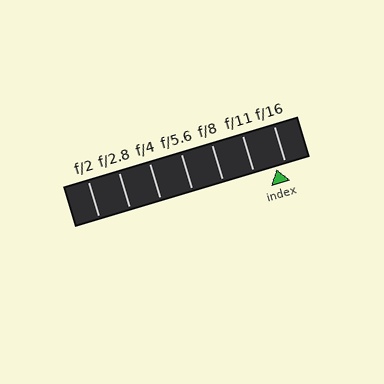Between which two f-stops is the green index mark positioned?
The index mark is between f/11 and f/16.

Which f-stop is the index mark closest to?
The index mark is closest to f/16.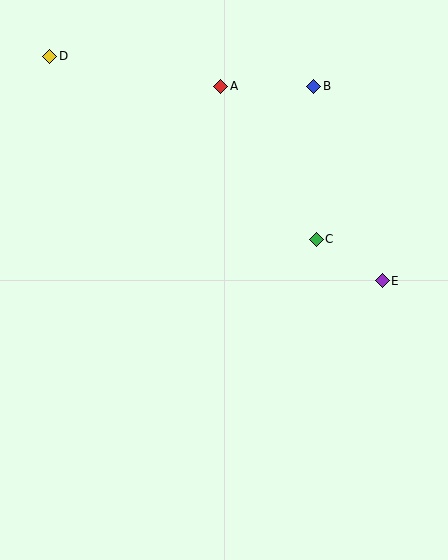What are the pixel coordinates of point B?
Point B is at (314, 86).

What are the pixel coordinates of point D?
Point D is at (50, 56).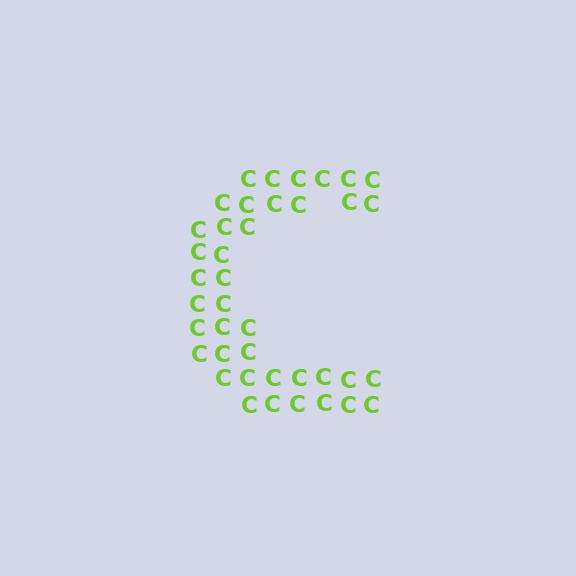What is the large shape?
The large shape is the letter C.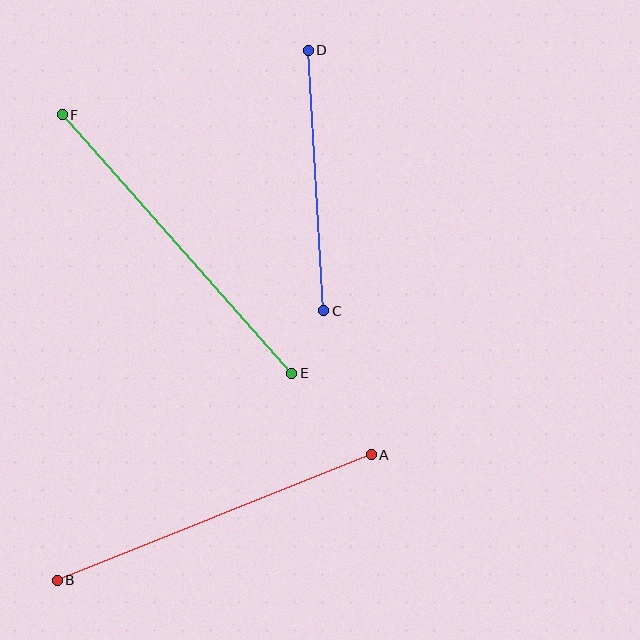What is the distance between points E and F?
The distance is approximately 346 pixels.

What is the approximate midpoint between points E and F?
The midpoint is at approximately (177, 244) pixels.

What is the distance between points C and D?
The distance is approximately 261 pixels.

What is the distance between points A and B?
The distance is approximately 338 pixels.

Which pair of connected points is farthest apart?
Points E and F are farthest apart.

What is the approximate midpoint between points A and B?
The midpoint is at approximately (214, 517) pixels.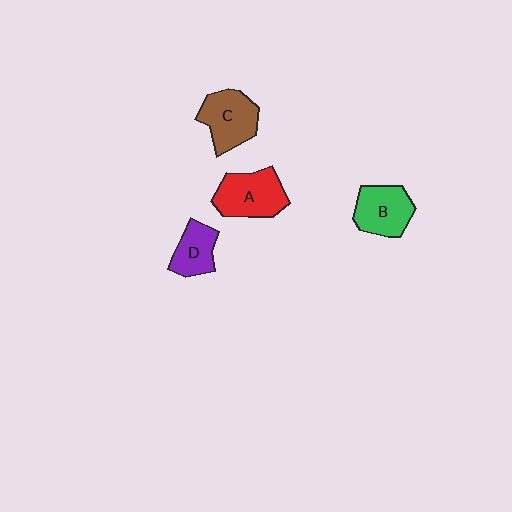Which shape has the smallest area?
Shape D (purple).